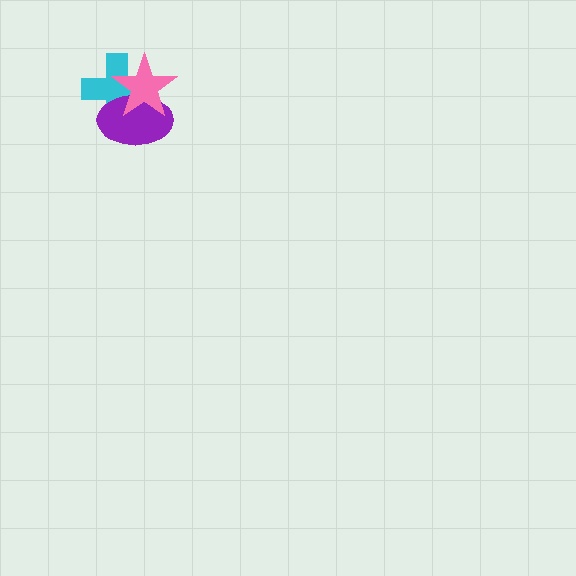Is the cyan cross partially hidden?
Yes, it is partially covered by another shape.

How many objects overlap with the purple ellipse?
2 objects overlap with the purple ellipse.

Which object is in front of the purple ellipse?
The pink star is in front of the purple ellipse.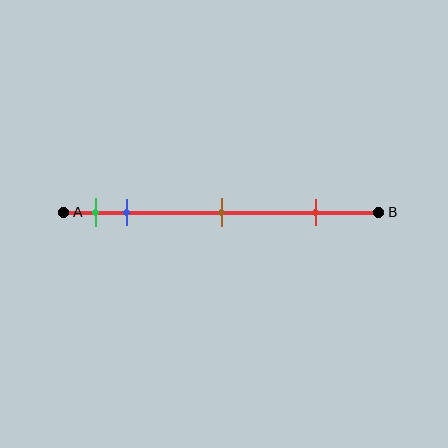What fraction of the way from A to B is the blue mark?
The blue mark is approximately 20% (0.2) of the way from A to B.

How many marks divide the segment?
There are 4 marks dividing the segment.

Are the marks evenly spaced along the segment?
No, the marks are not evenly spaced.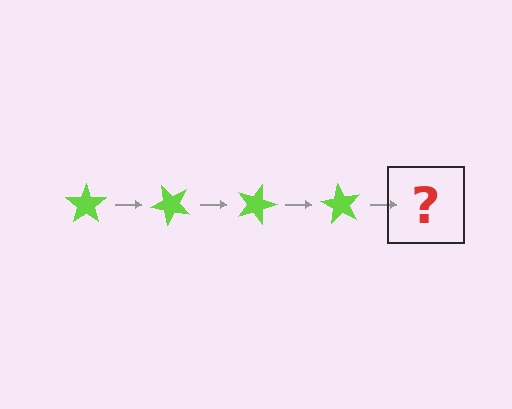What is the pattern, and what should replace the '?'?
The pattern is that the star rotates 45 degrees each step. The '?' should be a lime star rotated 180 degrees.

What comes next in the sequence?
The next element should be a lime star rotated 180 degrees.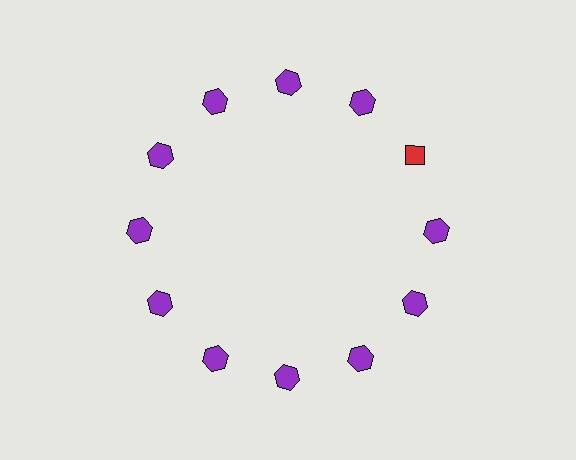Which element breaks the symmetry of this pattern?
The red diamond at roughly the 2 o'clock position breaks the symmetry. All other shapes are purple hexagons.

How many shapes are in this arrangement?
There are 12 shapes arranged in a ring pattern.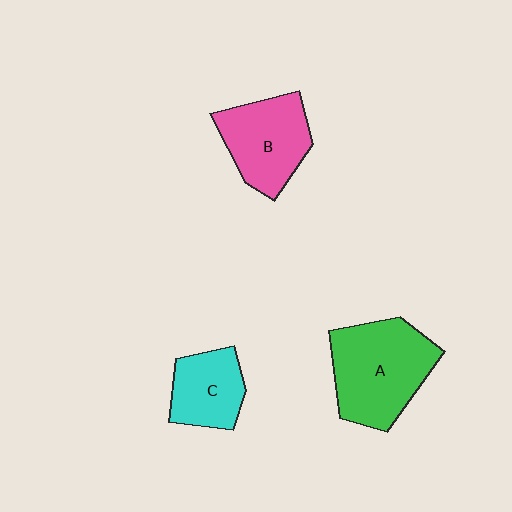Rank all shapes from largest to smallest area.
From largest to smallest: A (green), B (pink), C (cyan).